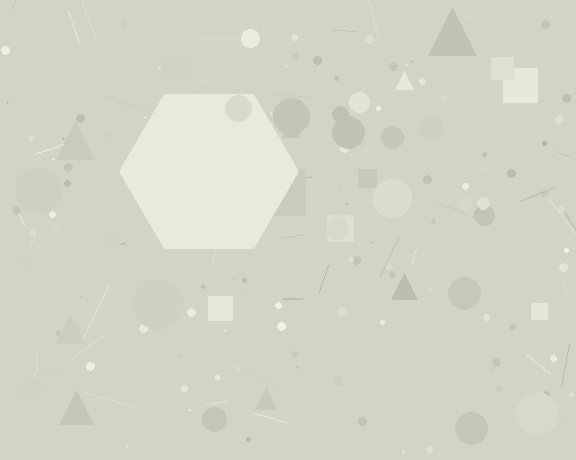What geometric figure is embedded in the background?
A hexagon is embedded in the background.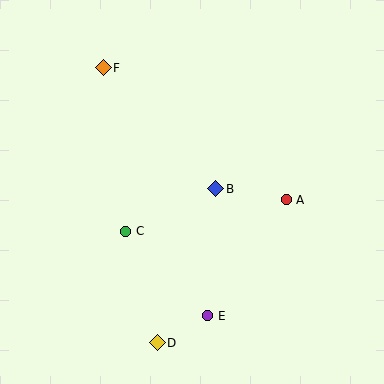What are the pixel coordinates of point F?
Point F is at (103, 68).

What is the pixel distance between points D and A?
The distance between D and A is 193 pixels.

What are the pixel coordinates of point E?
Point E is at (208, 316).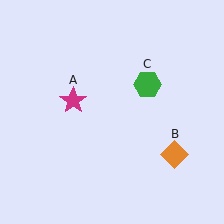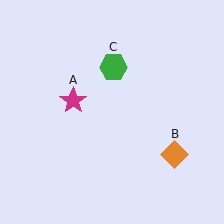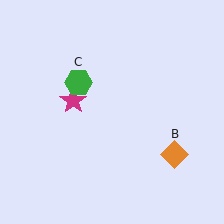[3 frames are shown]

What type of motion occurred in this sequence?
The green hexagon (object C) rotated counterclockwise around the center of the scene.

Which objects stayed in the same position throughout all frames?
Magenta star (object A) and orange diamond (object B) remained stationary.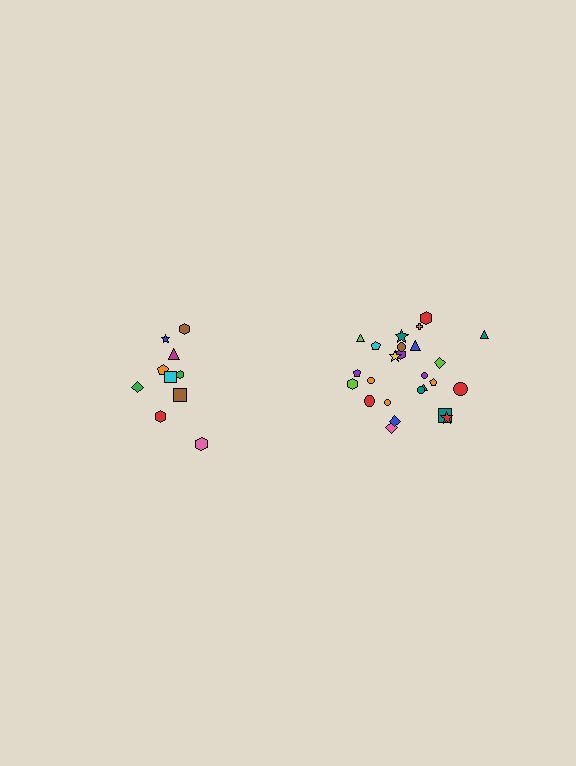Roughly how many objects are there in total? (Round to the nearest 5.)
Roughly 35 objects in total.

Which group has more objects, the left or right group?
The right group.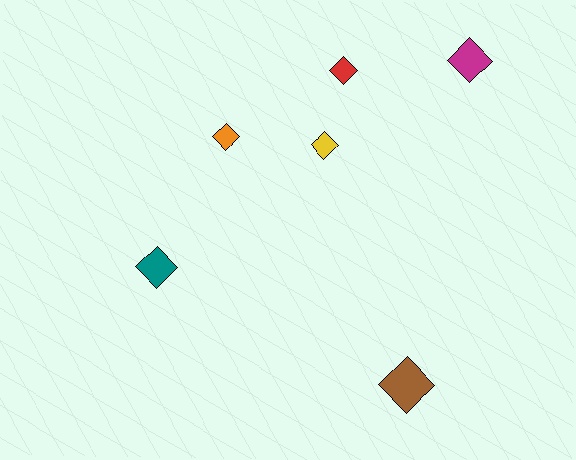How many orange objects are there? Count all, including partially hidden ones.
There is 1 orange object.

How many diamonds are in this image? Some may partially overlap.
There are 6 diamonds.